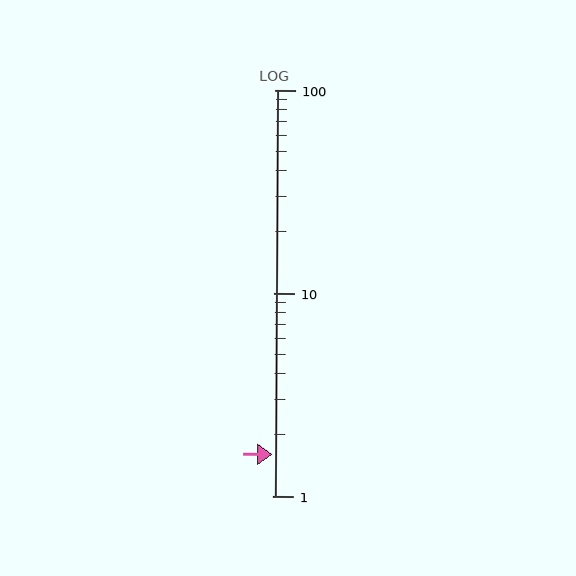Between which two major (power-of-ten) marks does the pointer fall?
The pointer is between 1 and 10.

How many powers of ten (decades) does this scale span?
The scale spans 2 decades, from 1 to 100.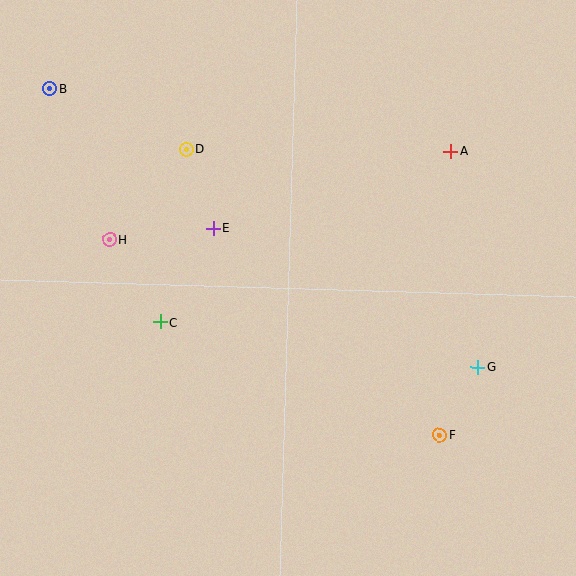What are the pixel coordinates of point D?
Point D is at (186, 149).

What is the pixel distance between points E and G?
The distance between E and G is 299 pixels.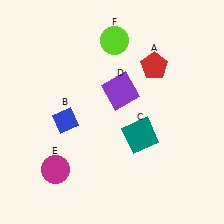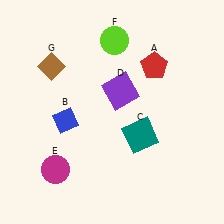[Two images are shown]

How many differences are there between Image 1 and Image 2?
There is 1 difference between the two images.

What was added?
A brown diamond (G) was added in Image 2.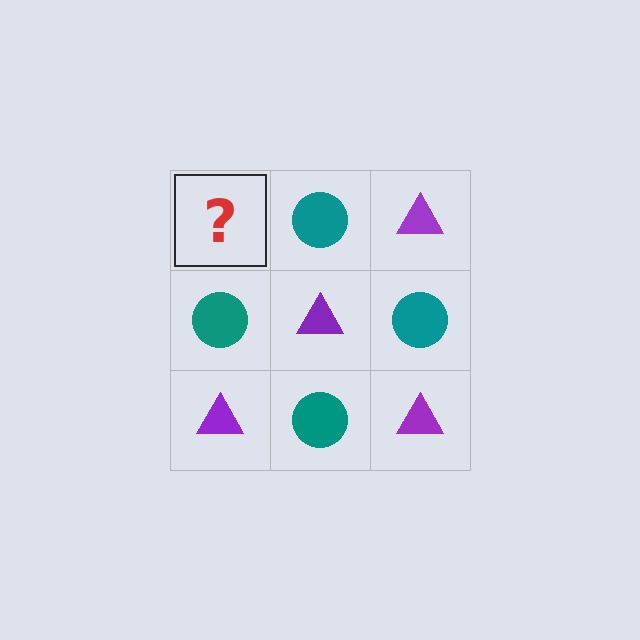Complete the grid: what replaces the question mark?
The question mark should be replaced with a purple triangle.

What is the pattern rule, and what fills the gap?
The rule is that it alternates purple triangle and teal circle in a checkerboard pattern. The gap should be filled with a purple triangle.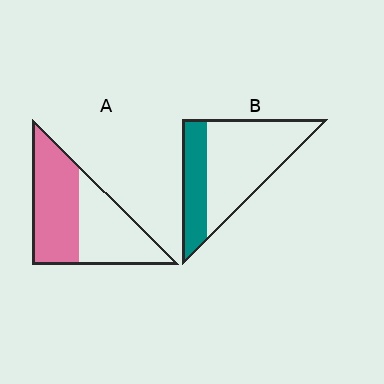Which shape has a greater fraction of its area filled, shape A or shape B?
Shape A.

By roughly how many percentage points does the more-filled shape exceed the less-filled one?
By roughly 20 percentage points (A over B).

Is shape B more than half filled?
No.